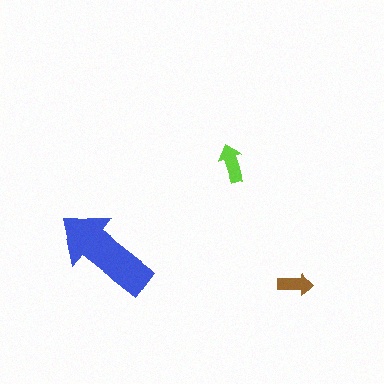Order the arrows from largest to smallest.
the blue one, the lime one, the brown one.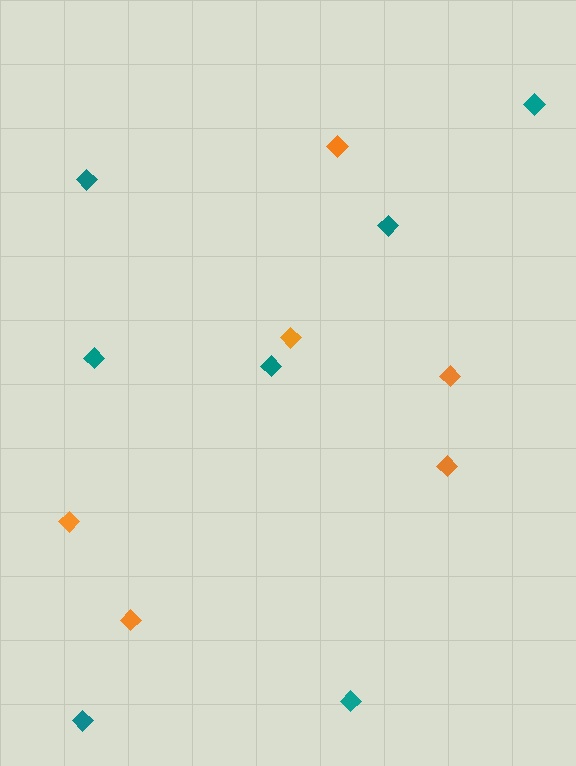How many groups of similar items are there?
There are 2 groups: one group of orange diamonds (6) and one group of teal diamonds (7).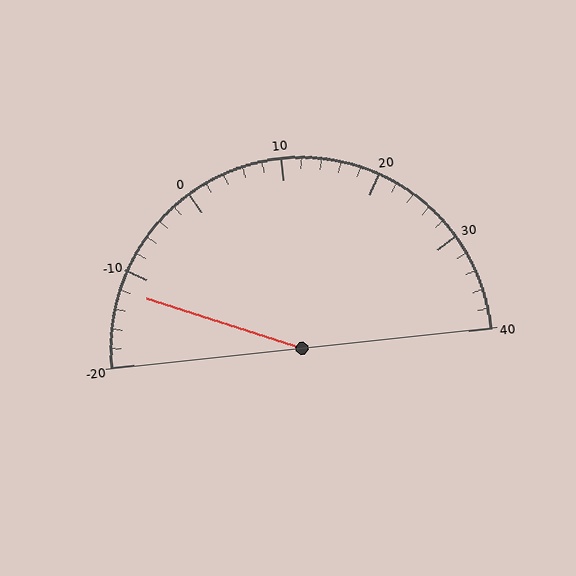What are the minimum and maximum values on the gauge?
The gauge ranges from -20 to 40.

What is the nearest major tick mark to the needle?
The nearest major tick mark is -10.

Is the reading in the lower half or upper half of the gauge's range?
The reading is in the lower half of the range (-20 to 40).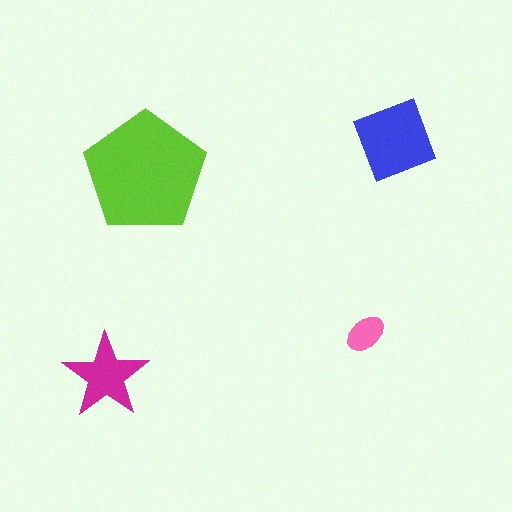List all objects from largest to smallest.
The lime pentagon, the blue square, the magenta star, the pink ellipse.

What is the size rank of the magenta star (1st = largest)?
3rd.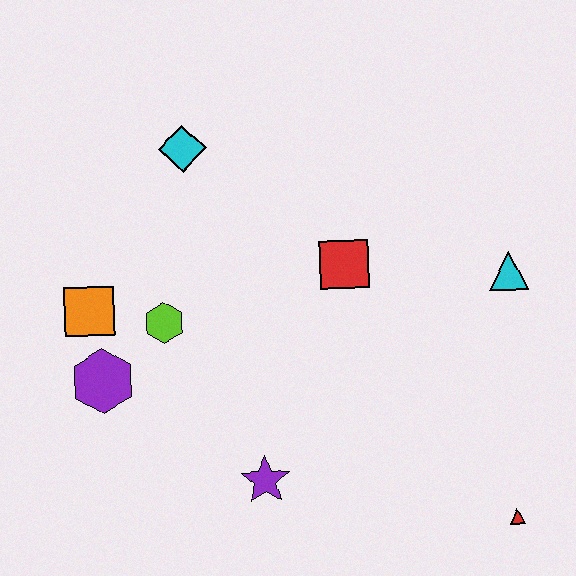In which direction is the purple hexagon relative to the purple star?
The purple hexagon is to the left of the purple star.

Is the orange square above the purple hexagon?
Yes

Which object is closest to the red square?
The cyan triangle is closest to the red square.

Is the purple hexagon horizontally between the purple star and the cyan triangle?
No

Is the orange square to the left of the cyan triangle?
Yes